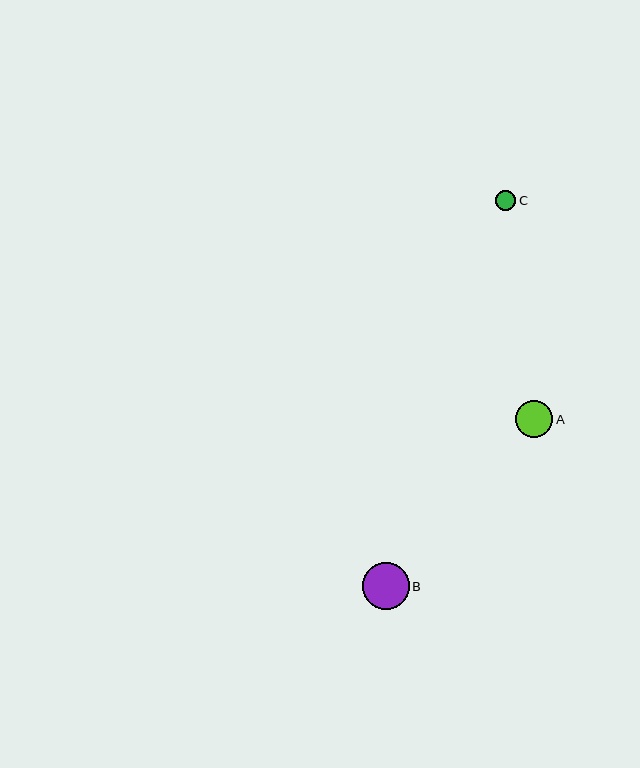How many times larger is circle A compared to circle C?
Circle A is approximately 1.9 times the size of circle C.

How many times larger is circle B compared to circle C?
Circle B is approximately 2.3 times the size of circle C.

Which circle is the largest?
Circle B is the largest with a size of approximately 47 pixels.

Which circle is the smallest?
Circle C is the smallest with a size of approximately 20 pixels.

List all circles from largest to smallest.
From largest to smallest: B, A, C.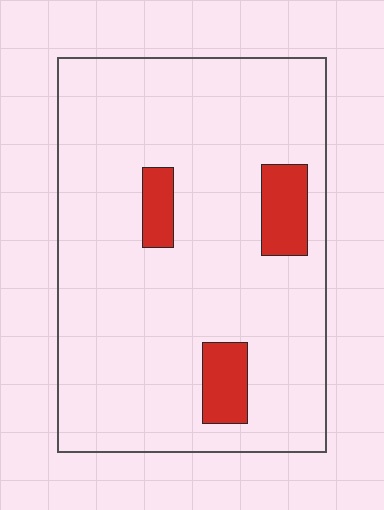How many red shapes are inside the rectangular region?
3.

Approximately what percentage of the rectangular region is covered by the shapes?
Approximately 10%.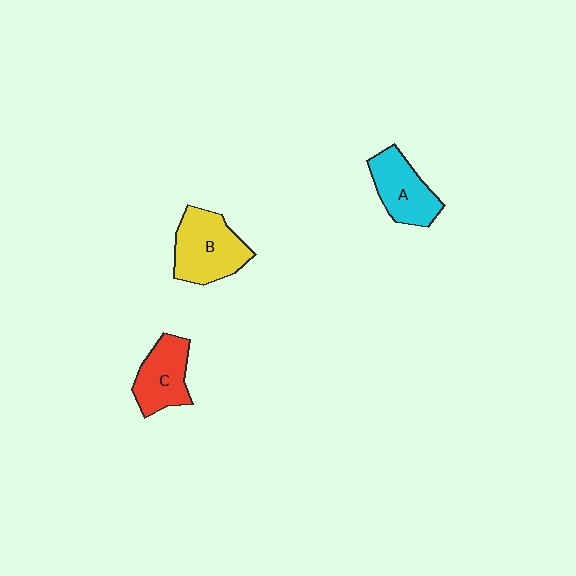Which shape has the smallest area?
Shape C (red).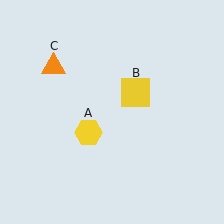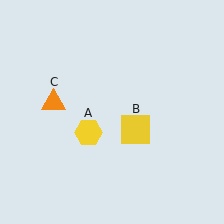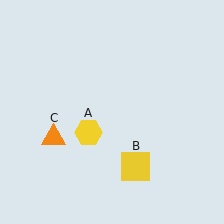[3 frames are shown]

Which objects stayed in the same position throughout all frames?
Yellow hexagon (object A) remained stationary.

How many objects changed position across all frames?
2 objects changed position: yellow square (object B), orange triangle (object C).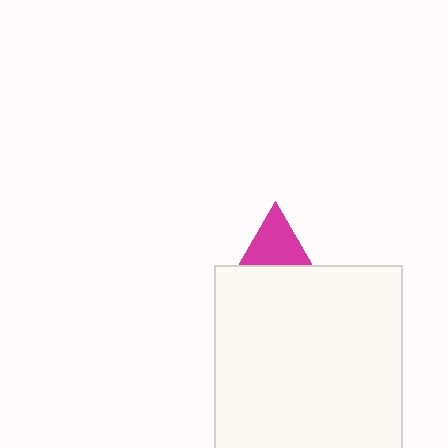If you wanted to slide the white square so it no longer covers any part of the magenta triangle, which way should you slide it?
Slide it down — that is the most direct way to separate the two shapes.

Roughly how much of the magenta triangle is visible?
About half of it is visible (roughly 51%).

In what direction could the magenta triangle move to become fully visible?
The magenta triangle could move up. That would shift it out from behind the white square entirely.